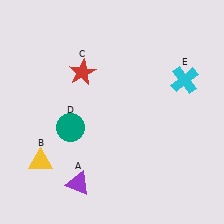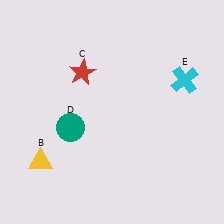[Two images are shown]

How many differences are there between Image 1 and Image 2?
There is 1 difference between the two images.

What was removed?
The purple triangle (A) was removed in Image 2.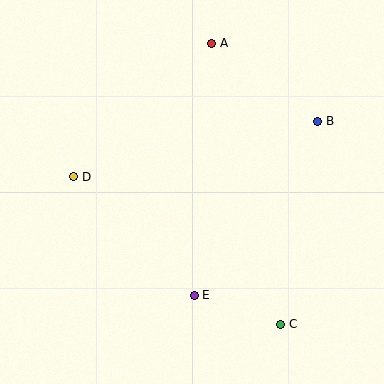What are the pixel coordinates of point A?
Point A is at (211, 43).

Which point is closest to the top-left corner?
Point D is closest to the top-left corner.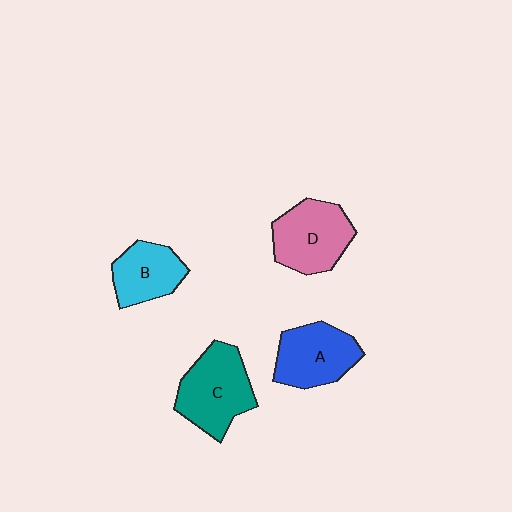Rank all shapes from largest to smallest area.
From largest to smallest: C (teal), D (pink), A (blue), B (cyan).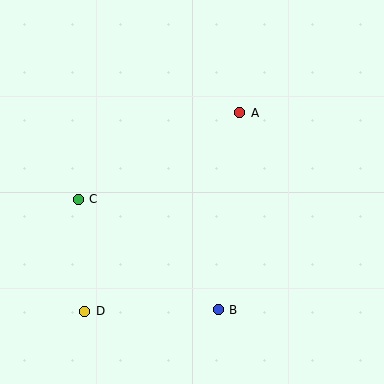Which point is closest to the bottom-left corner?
Point D is closest to the bottom-left corner.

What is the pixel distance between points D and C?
The distance between D and C is 112 pixels.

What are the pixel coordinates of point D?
Point D is at (85, 311).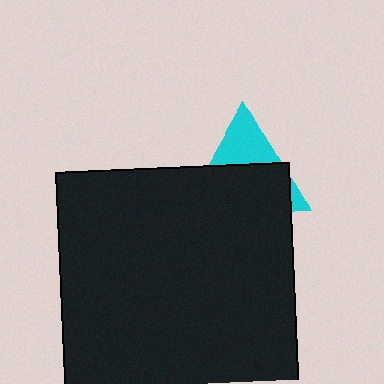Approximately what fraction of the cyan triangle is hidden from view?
Roughly 65% of the cyan triangle is hidden behind the black square.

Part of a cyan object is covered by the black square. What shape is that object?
It is a triangle.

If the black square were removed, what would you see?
You would see the complete cyan triangle.